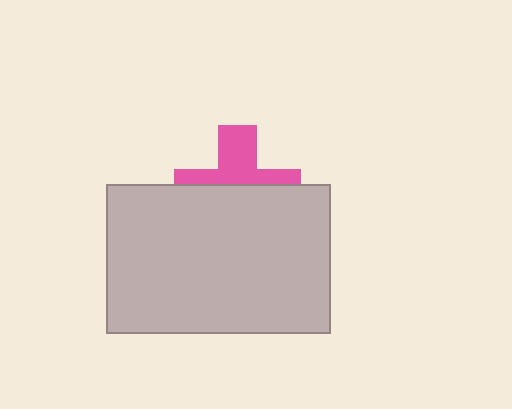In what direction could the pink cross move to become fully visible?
The pink cross could move up. That would shift it out from behind the light gray rectangle entirely.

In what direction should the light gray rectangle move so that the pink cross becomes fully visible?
The light gray rectangle should move down. That is the shortest direction to clear the overlap and leave the pink cross fully visible.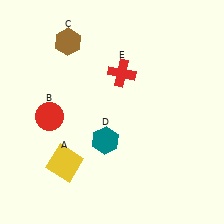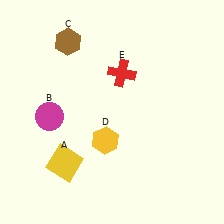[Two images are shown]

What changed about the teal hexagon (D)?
In Image 1, D is teal. In Image 2, it changed to yellow.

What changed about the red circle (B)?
In Image 1, B is red. In Image 2, it changed to magenta.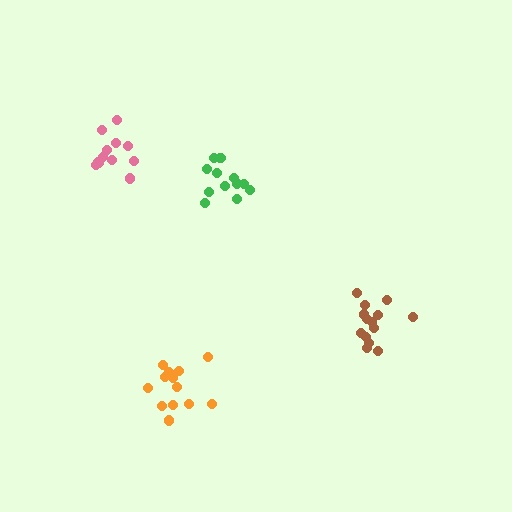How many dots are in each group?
Group 1: 13 dots, Group 2: 14 dots, Group 3: 14 dots, Group 4: 12 dots (53 total).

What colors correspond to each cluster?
The clusters are colored: green, brown, orange, pink.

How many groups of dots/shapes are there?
There are 4 groups.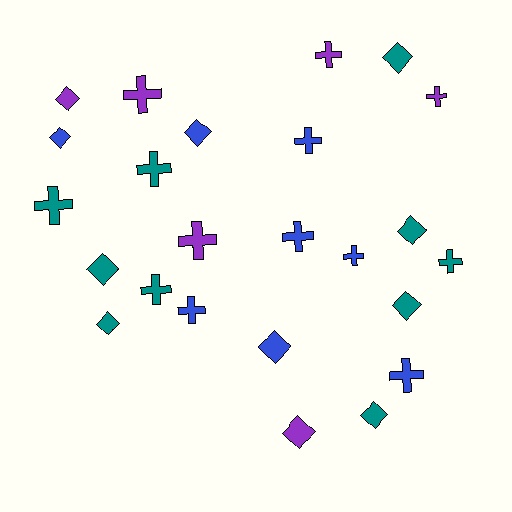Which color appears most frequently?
Teal, with 10 objects.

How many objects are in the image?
There are 24 objects.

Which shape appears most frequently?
Cross, with 13 objects.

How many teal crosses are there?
There are 4 teal crosses.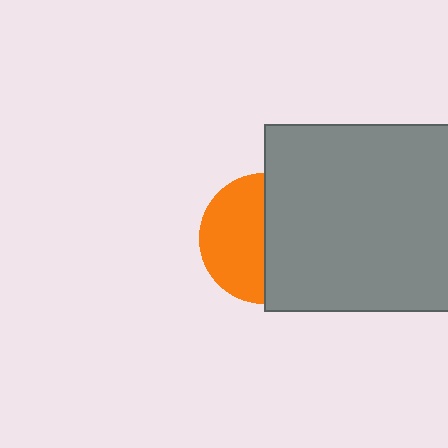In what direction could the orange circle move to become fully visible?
The orange circle could move left. That would shift it out from behind the gray rectangle entirely.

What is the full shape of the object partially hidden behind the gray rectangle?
The partially hidden object is an orange circle.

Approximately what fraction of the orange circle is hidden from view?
Roughly 51% of the orange circle is hidden behind the gray rectangle.